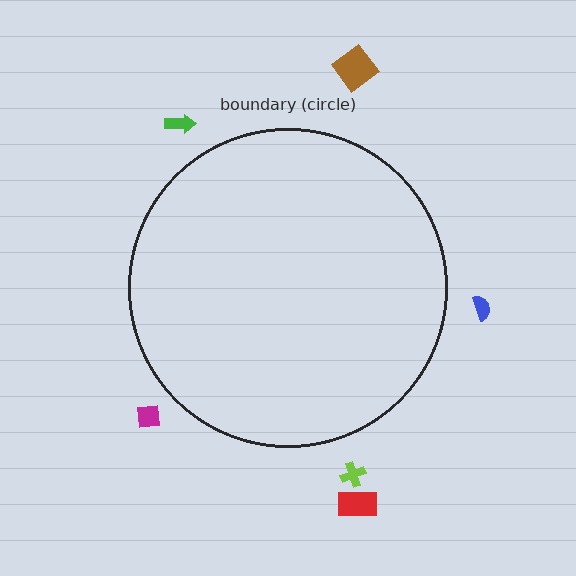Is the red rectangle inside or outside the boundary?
Outside.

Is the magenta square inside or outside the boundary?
Outside.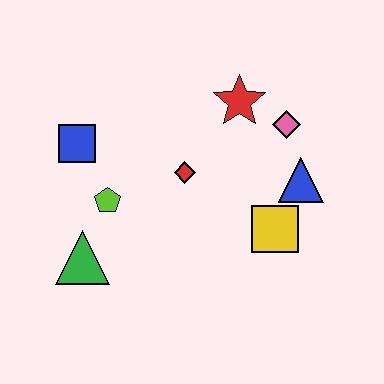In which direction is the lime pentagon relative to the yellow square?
The lime pentagon is to the left of the yellow square.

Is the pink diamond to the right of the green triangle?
Yes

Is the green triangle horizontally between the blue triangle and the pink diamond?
No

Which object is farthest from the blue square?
The blue triangle is farthest from the blue square.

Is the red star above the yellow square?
Yes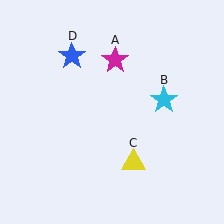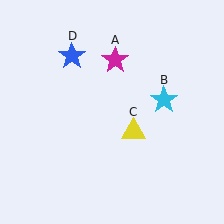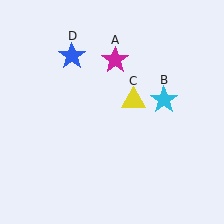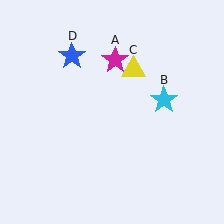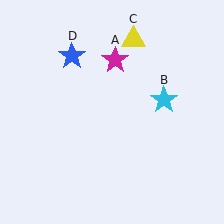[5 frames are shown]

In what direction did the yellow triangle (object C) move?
The yellow triangle (object C) moved up.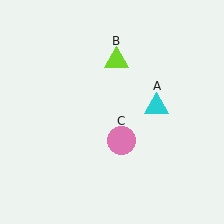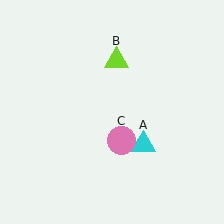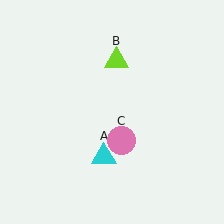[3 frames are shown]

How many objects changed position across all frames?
1 object changed position: cyan triangle (object A).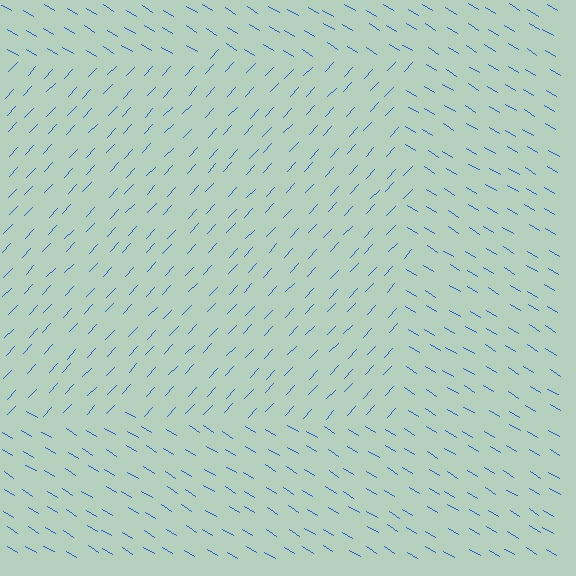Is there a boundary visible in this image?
Yes, there is a texture boundary formed by a change in line orientation.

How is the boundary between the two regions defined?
The boundary is defined purely by a change in line orientation (approximately 78 degrees difference). All lines are the same color and thickness.